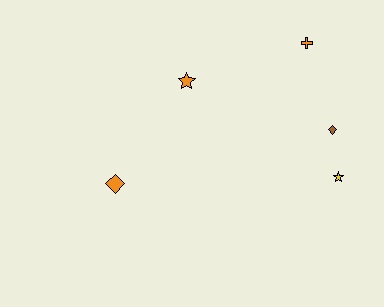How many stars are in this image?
There are 2 stars.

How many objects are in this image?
There are 5 objects.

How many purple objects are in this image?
There are no purple objects.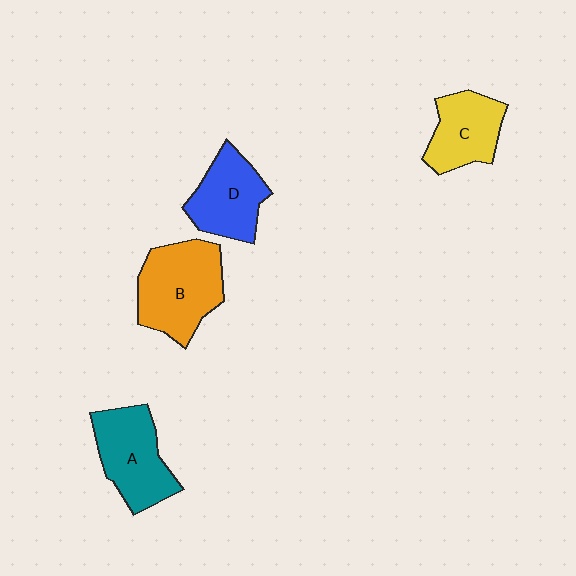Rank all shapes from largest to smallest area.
From largest to smallest: B (orange), A (teal), D (blue), C (yellow).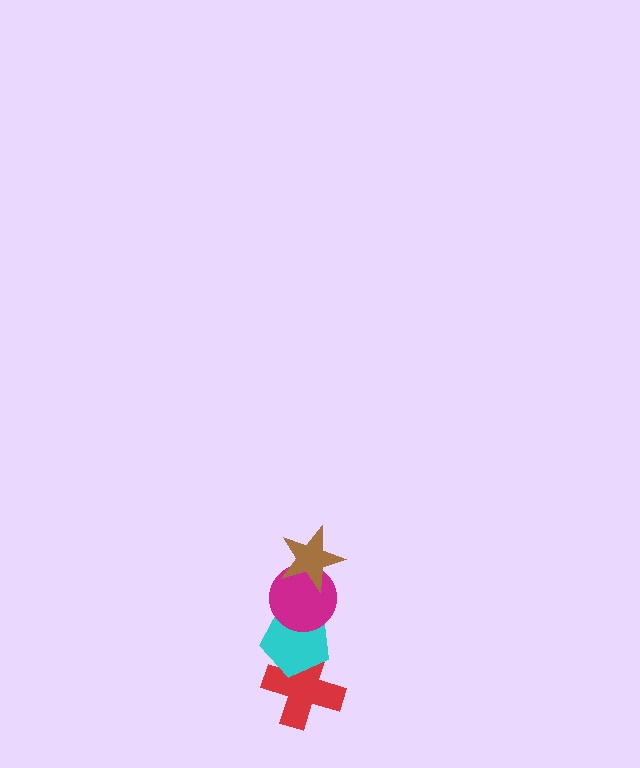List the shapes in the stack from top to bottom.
From top to bottom: the brown star, the magenta circle, the cyan pentagon, the red cross.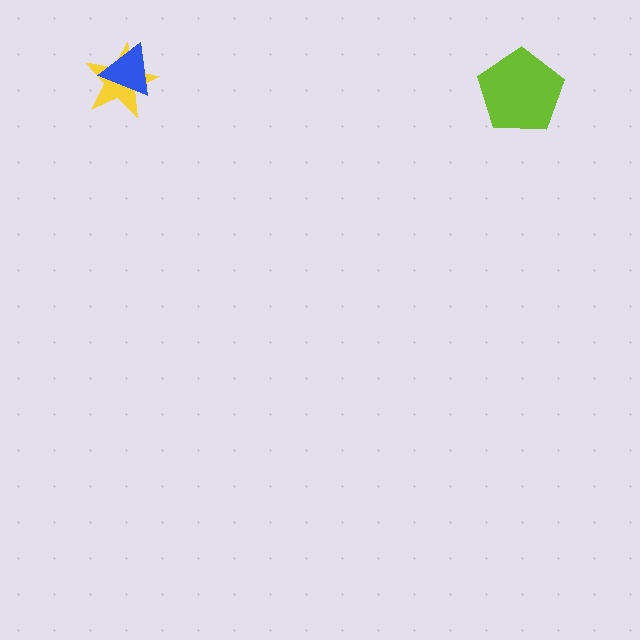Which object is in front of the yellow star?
The blue triangle is in front of the yellow star.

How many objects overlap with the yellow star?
1 object overlaps with the yellow star.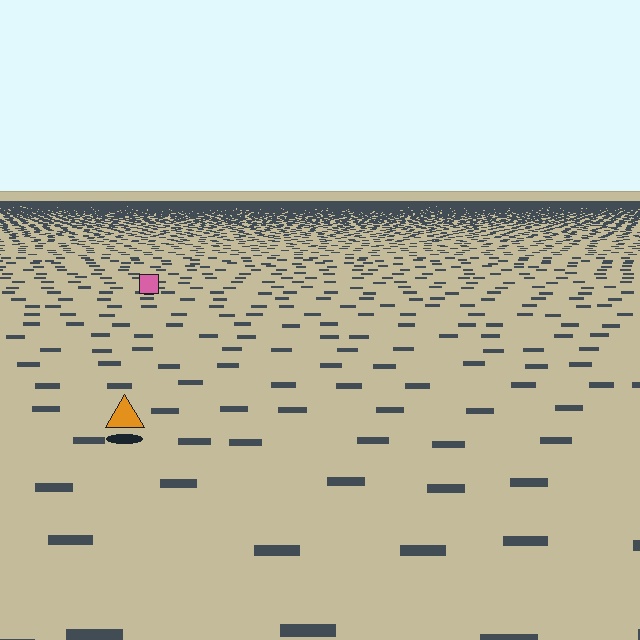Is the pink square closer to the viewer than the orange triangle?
No. The orange triangle is closer — you can tell from the texture gradient: the ground texture is coarser near it.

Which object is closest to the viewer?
The orange triangle is closest. The texture marks near it are larger and more spread out.